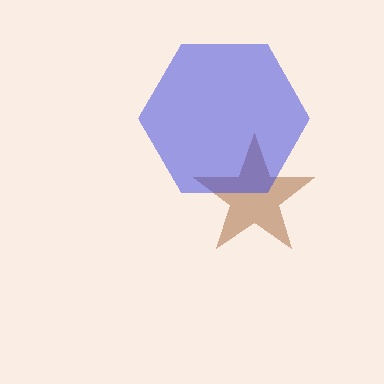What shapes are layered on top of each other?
The layered shapes are: a brown star, a blue hexagon.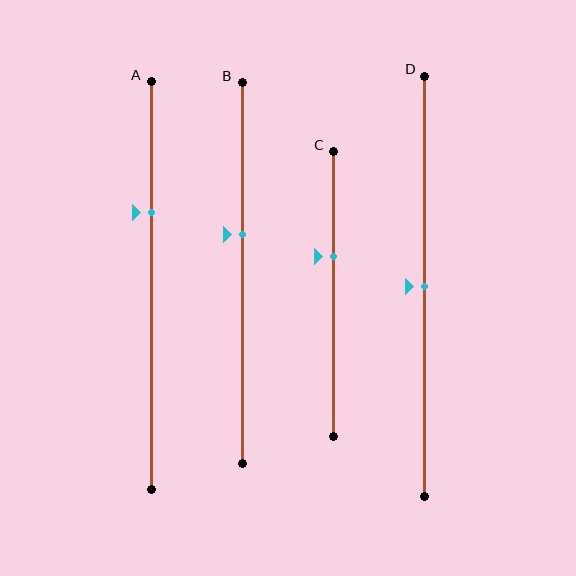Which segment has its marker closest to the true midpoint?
Segment D has its marker closest to the true midpoint.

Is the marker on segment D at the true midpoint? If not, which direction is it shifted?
Yes, the marker on segment D is at the true midpoint.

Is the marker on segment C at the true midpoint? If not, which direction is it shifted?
No, the marker on segment C is shifted upward by about 13% of the segment length.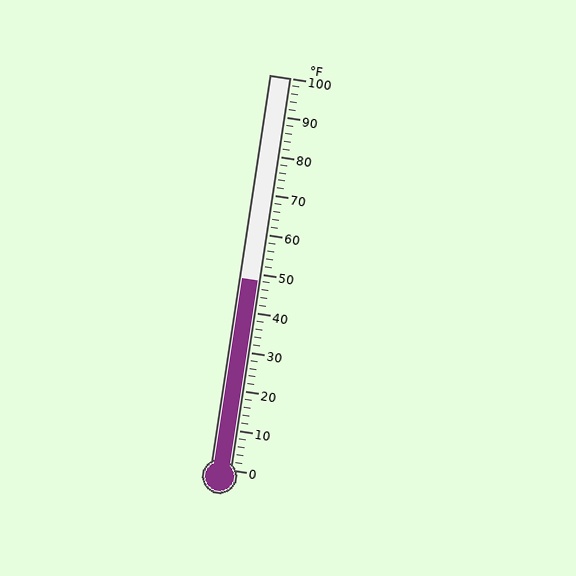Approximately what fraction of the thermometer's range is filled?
The thermometer is filled to approximately 50% of its range.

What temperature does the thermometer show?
The thermometer shows approximately 48°F.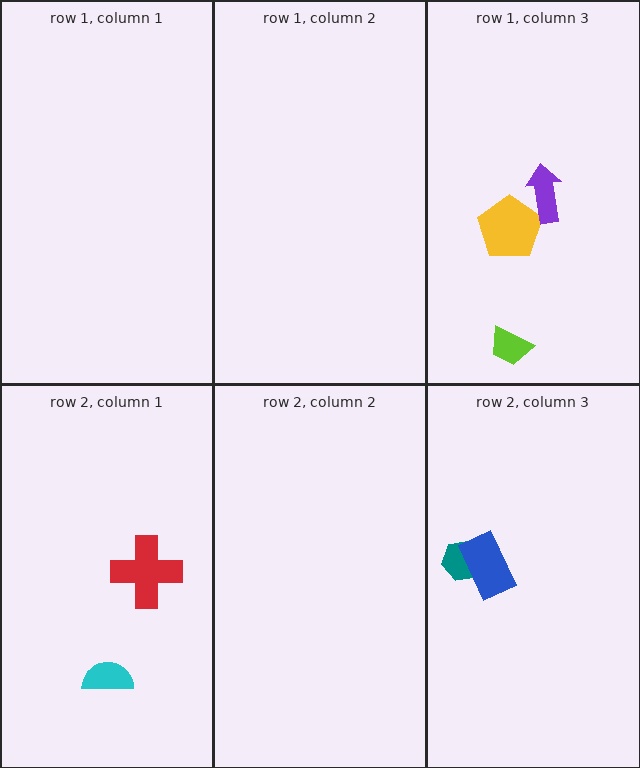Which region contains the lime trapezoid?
The row 1, column 3 region.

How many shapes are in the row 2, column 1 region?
2.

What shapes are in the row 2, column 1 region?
The cyan semicircle, the red cross.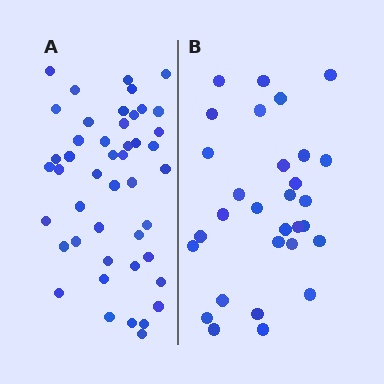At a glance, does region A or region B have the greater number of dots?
Region A (the left region) has more dots.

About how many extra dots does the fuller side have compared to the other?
Region A has approximately 15 more dots than region B.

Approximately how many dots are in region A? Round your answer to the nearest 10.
About 50 dots. (The exact count is 46, which rounds to 50.)